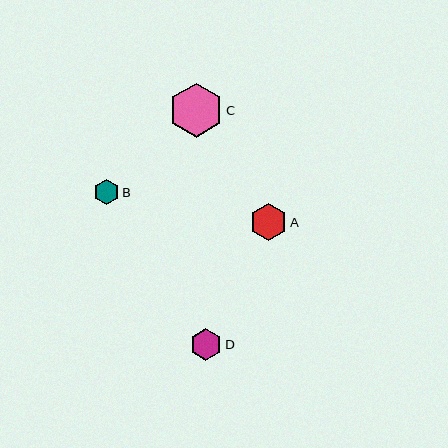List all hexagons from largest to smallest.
From largest to smallest: C, A, D, B.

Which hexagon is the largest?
Hexagon C is the largest with a size of approximately 54 pixels.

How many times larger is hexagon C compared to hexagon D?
Hexagon C is approximately 1.7 times the size of hexagon D.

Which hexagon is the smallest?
Hexagon B is the smallest with a size of approximately 25 pixels.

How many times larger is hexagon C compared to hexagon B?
Hexagon C is approximately 2.1 times the size of hexagon B.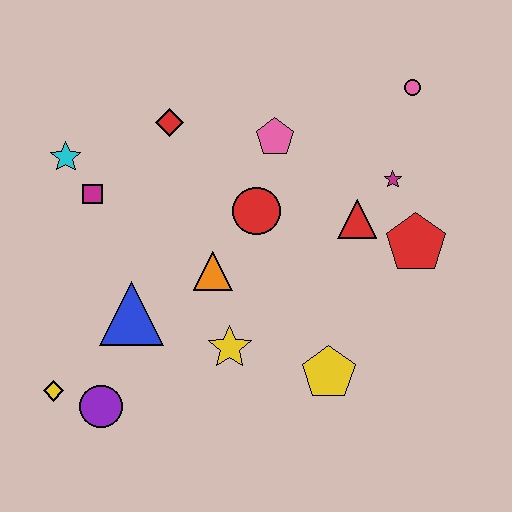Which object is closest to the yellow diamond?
The purple circle is closest to the yellow diamond.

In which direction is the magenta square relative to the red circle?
The magenta square is to the left of the red circle.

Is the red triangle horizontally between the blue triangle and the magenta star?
Yes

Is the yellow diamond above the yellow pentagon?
No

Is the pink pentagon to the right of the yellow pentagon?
No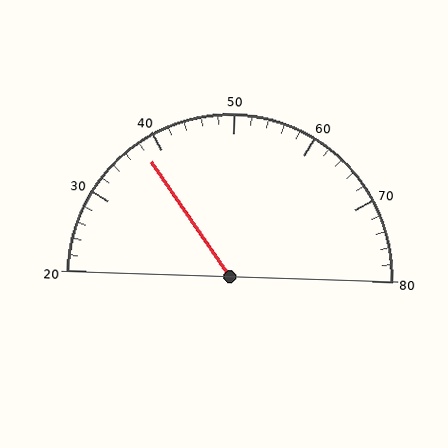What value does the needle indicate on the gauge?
The needle indicates approximately 38.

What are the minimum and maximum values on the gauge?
The gauge ranges from 20 to 80.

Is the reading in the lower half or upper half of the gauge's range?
The reading is in the lower half of the range (20 to 80).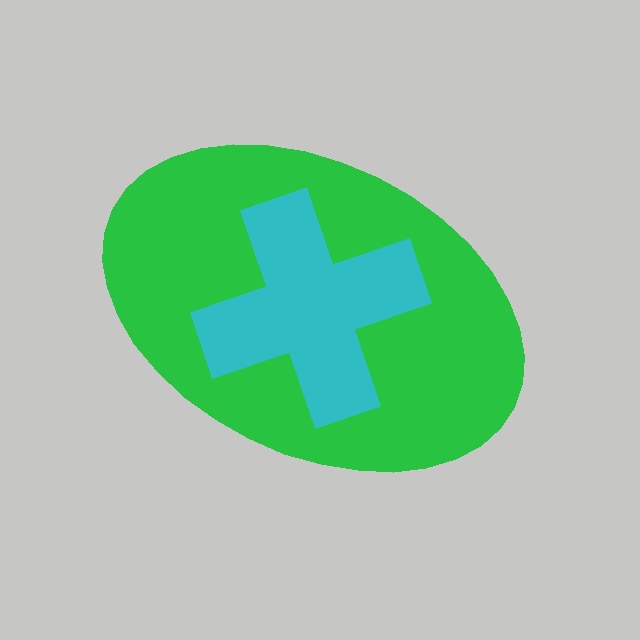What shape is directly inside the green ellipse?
The cyan cross.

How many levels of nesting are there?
2.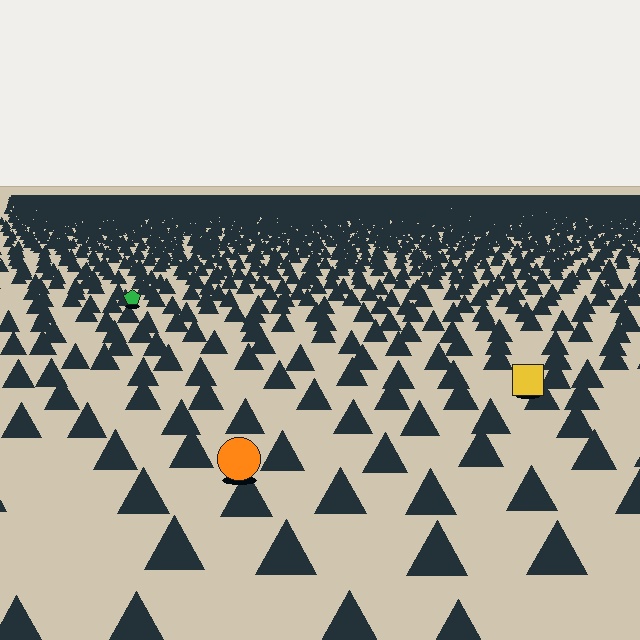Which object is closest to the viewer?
The orange circle is closest. The texture marks near it are larger and more spread out.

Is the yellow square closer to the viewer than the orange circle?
No. The orange circle is closer — you can tell from the texture gradient: the ground texture is coarser near it.